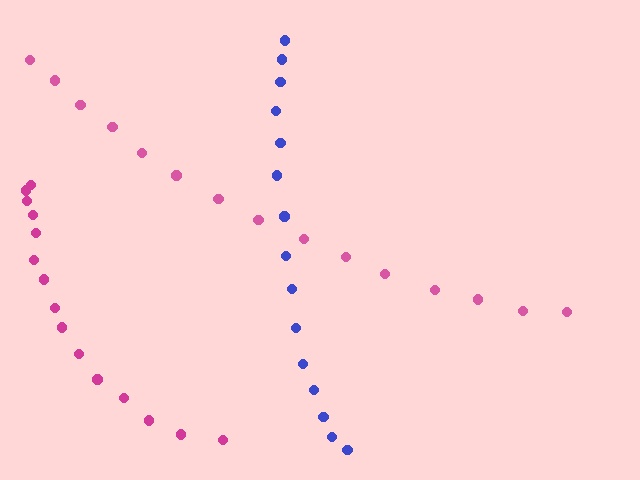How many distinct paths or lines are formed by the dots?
There are 3 distinct paths.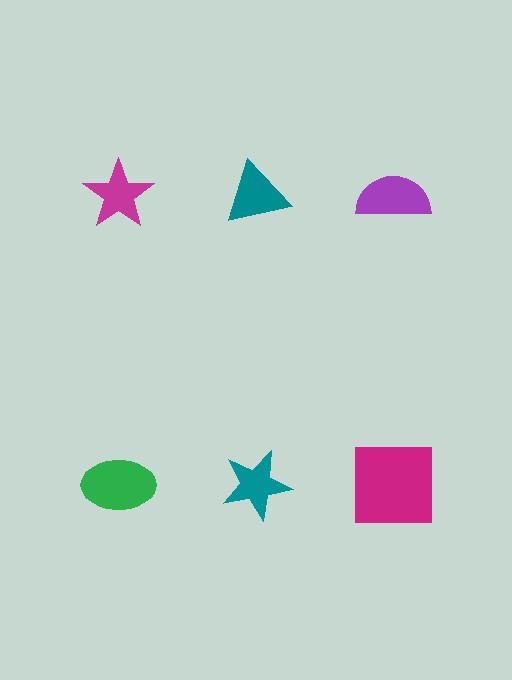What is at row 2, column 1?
A green ellipse.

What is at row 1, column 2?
A teal triangle.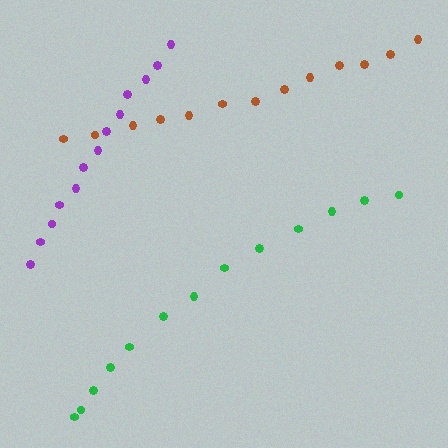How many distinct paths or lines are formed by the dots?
There are 3 distinct paths.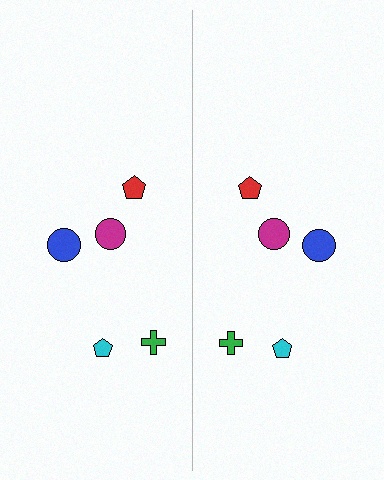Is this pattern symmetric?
Yes, this pattern has bilateral (reflection) symmetry.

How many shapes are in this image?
There are 10 shapes in this image.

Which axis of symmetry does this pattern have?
The pattern has a vertical axis of symmetry running through the center of the image.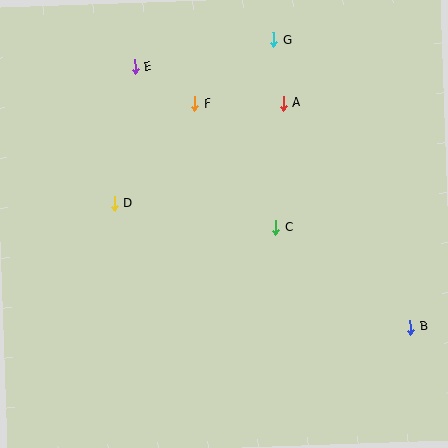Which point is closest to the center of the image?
Point C at (276, 227) is closest to the center.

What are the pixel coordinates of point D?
Point D is at (115, 204).